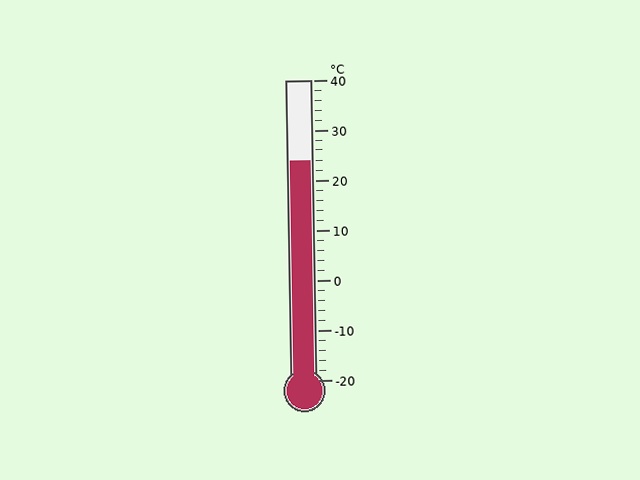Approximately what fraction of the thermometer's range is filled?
The thermometer is filled to approximately 75% of its range.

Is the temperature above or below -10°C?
The temperature is above -10°C.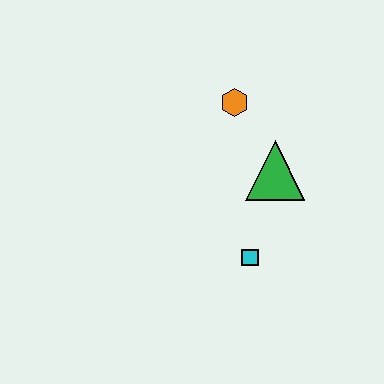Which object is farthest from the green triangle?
The cyan square is farthest from the green triangle.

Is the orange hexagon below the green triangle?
No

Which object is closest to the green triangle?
The orange hexagon is closest to the green triangle.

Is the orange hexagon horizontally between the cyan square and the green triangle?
No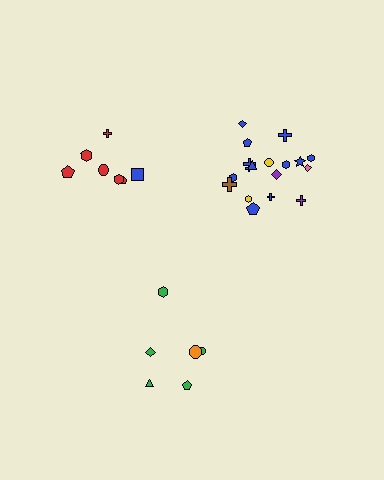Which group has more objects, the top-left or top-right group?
The top-right group.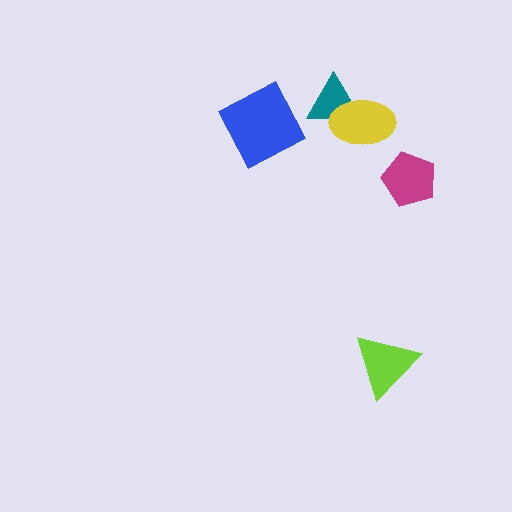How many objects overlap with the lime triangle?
0 objects overlap with the lime triangle.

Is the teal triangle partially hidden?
Yes, it is partially covered by another shape.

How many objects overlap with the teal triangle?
1 object overlaps with the teal triangle.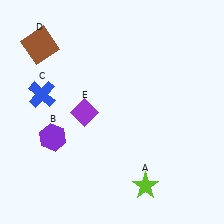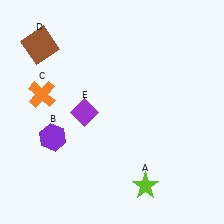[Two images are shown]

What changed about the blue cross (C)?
In Image 1, C is blue. In Image 2, it changed to orange.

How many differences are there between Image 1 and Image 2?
There is 1 difference between the two images.